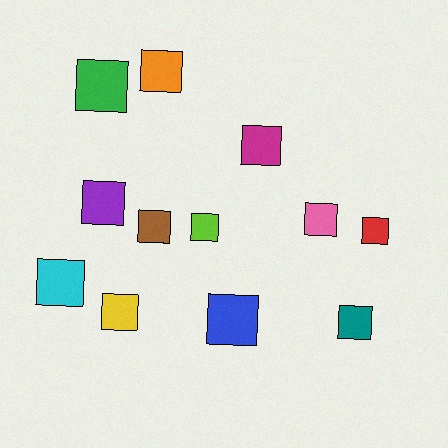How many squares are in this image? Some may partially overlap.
There are 12 squares.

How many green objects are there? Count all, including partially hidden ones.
There is 1 green object.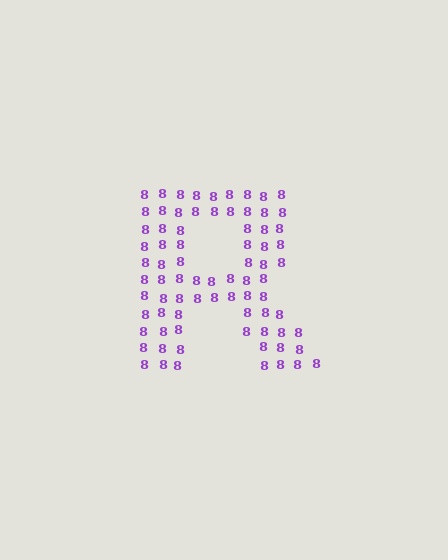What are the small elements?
The small elements are digit 8's.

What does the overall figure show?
The overall figure shows the letter R.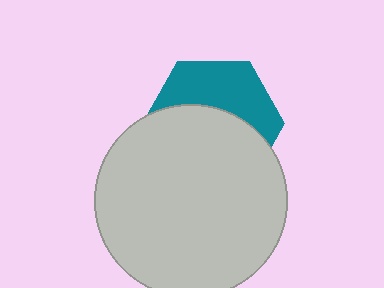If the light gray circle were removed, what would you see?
You would see the complete teal hexagon.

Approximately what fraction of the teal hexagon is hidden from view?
Roughly 58% of the teal hexagon is hidden behind the light gray circle.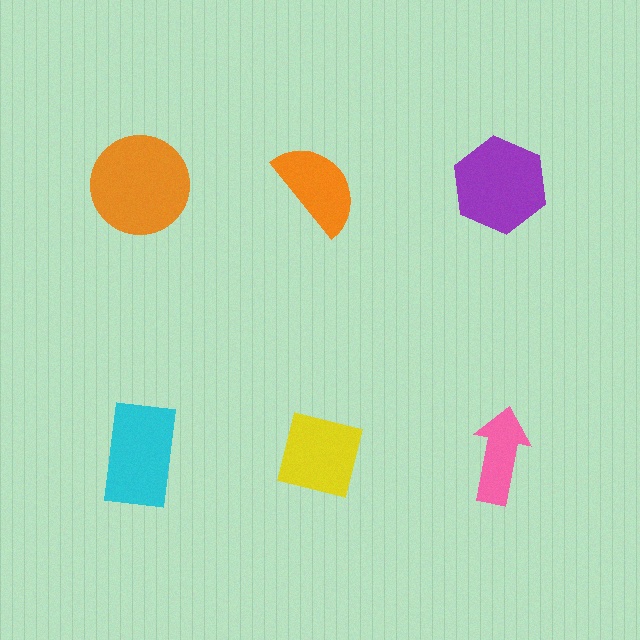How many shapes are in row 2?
3 shapes.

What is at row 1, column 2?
An orange semicircle.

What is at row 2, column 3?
A pink arrow.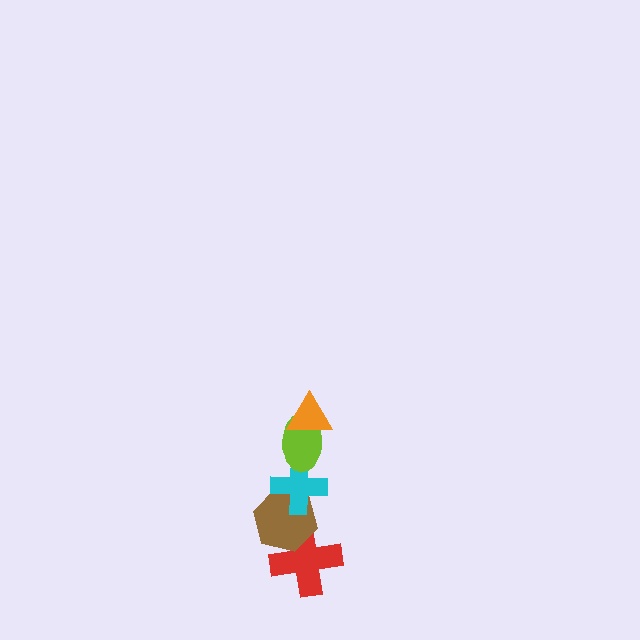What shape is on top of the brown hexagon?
The cyan cross is on top of the brown hexagon.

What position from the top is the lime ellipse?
The lime ellipse is 2nd from the top.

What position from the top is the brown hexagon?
The brown hexagon is 4th from the top.